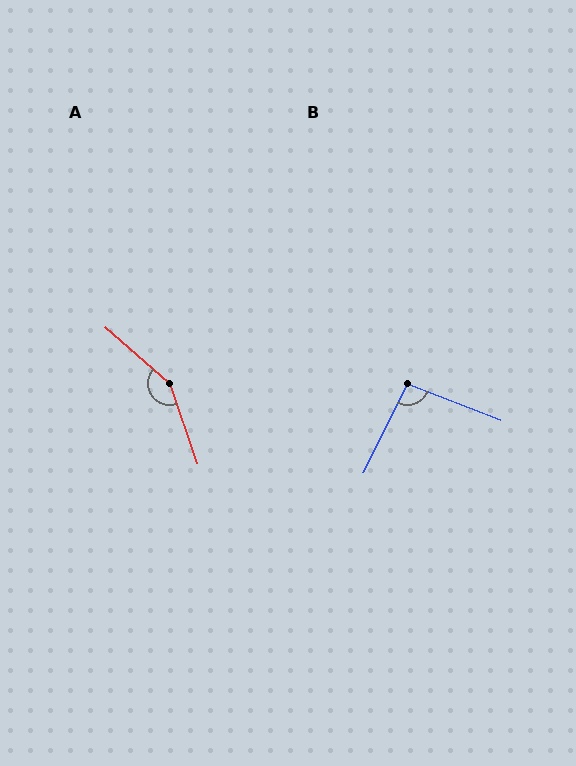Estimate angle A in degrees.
Approximately 150 degrees.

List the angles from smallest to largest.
B (95°), A (150°).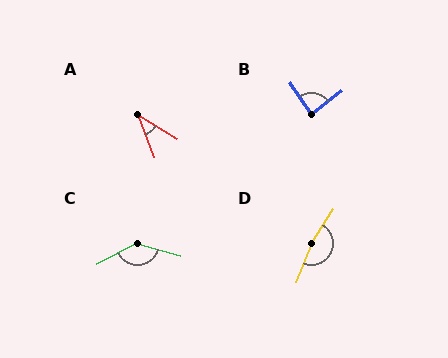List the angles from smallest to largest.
A (38°), B (87°), C (137°), D (169°).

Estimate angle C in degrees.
Approximately 137 degrees.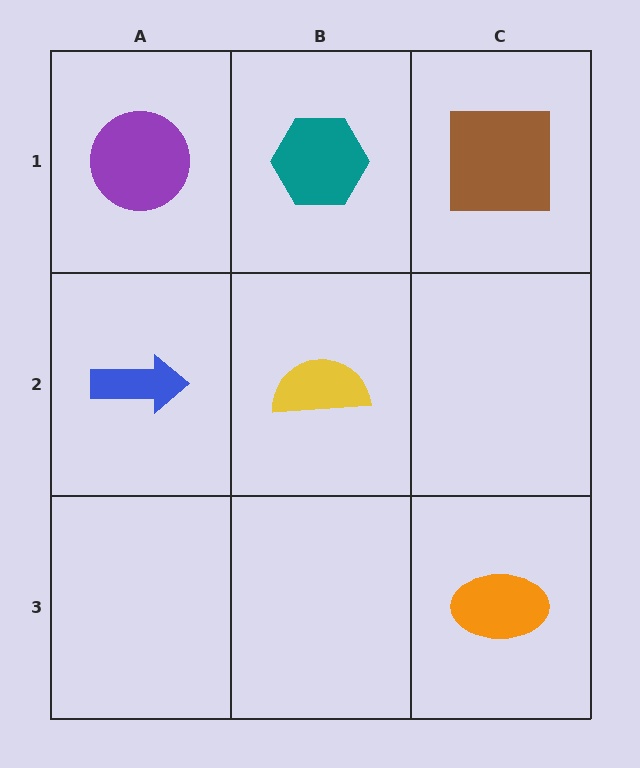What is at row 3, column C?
An orange ellipse.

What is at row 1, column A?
A purple circle.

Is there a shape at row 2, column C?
No, that cell is empty.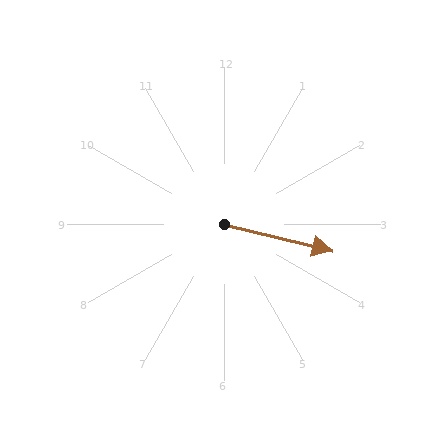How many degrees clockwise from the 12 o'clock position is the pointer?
Approximately 104 degrees.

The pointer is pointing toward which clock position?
Roughly 3 o'clock.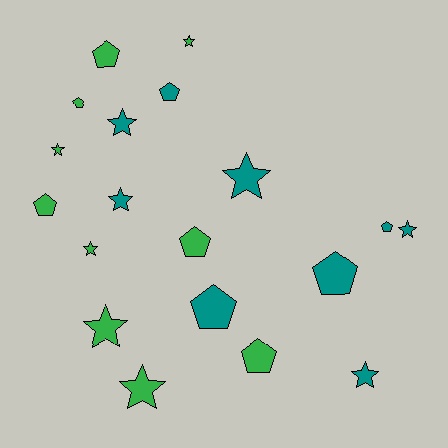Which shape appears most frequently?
Star, with 10 objects.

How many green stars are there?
There are 5 green stars.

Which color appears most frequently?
Green, with 10 objects.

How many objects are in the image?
There are 19 objects.